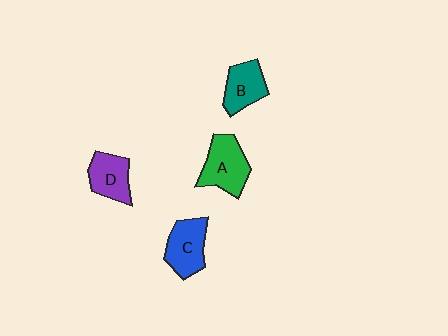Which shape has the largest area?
Shape A (green).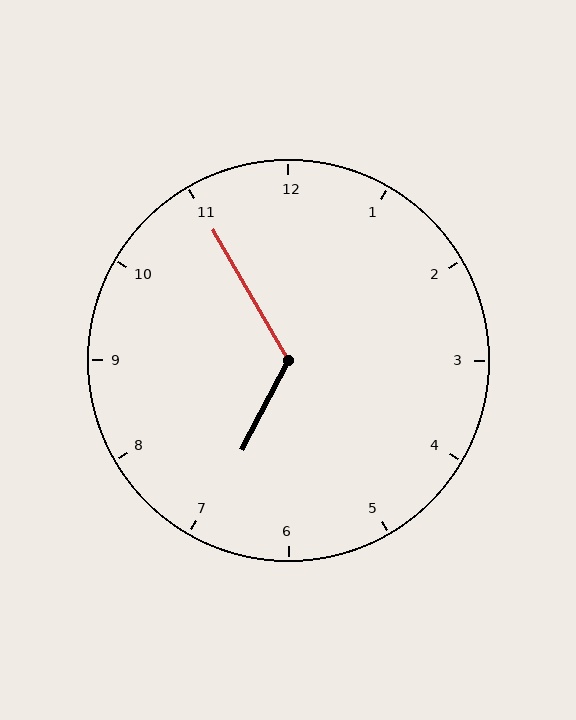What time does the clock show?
6:55.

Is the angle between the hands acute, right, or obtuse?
It is obtuse.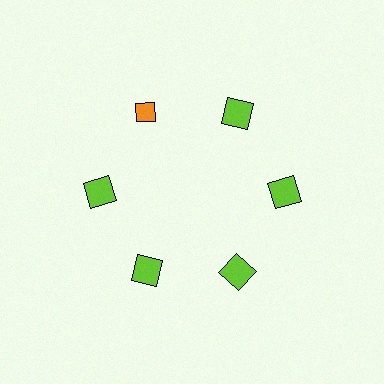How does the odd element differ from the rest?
It differs in both color (orange instead of lime) and shape (diamond instead of square).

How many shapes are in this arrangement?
There are 6 shapes arranged in a ring pattern.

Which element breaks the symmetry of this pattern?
The orange diamond at roughly the 11 o'clock position breaks the symmetry. All other shapes are lime squares.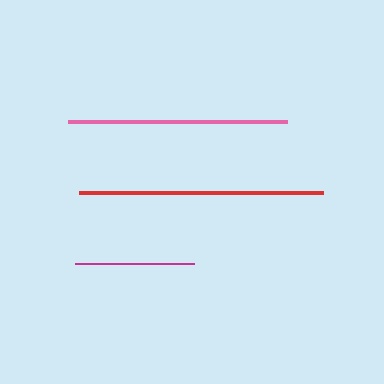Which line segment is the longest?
The red line is the longest at approximately 244 pixels.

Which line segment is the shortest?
The magenta line is the shortest at approximately 119 pixels.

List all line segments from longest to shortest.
From longest to shortest: red, pink, magenta.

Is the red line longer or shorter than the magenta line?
The red line is longer than the magenta line.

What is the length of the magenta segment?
The magenta segment is approximately 119 pixels long.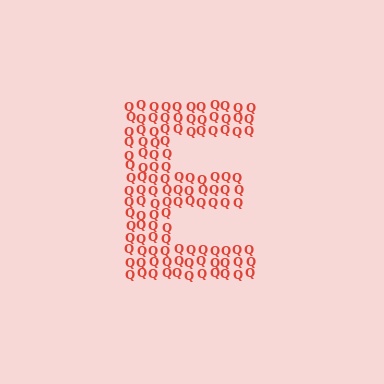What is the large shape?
The large shape is the letter E.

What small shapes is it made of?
It is made of small letter Q's.